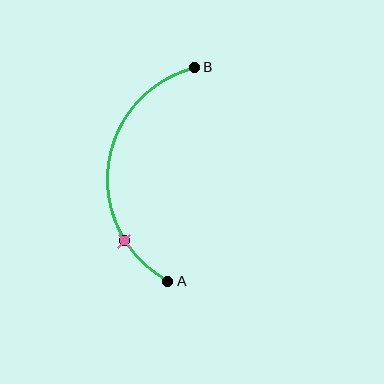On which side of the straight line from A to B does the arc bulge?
The arc bulges to the left of the straight line connecting A and B.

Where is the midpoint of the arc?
The arc midpoint is the point on the curve farthest from the straight line joining A and B. It sits to the left of that line.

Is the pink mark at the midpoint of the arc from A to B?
No. The pink mark lies on the arc but is closer to endpoint A. The arc midpoint would be at the point on the curve equidistant along the arc from both A and B.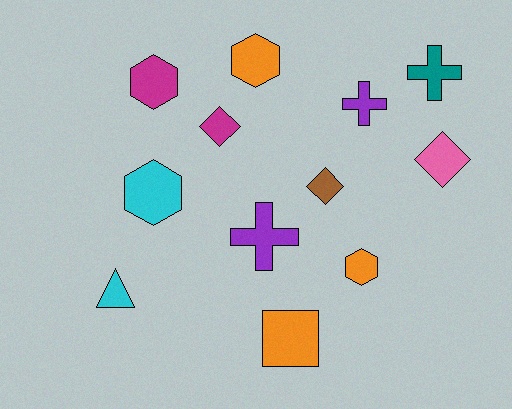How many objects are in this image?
There are 12 objects.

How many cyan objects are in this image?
There are 2 cyan objects.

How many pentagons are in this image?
There are no pentagons.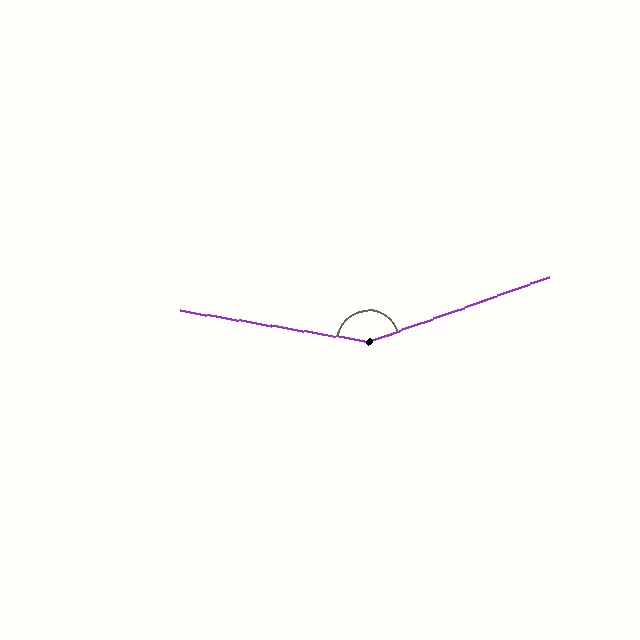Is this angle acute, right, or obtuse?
It is obtuse.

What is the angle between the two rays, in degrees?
Approximately 151 degrees.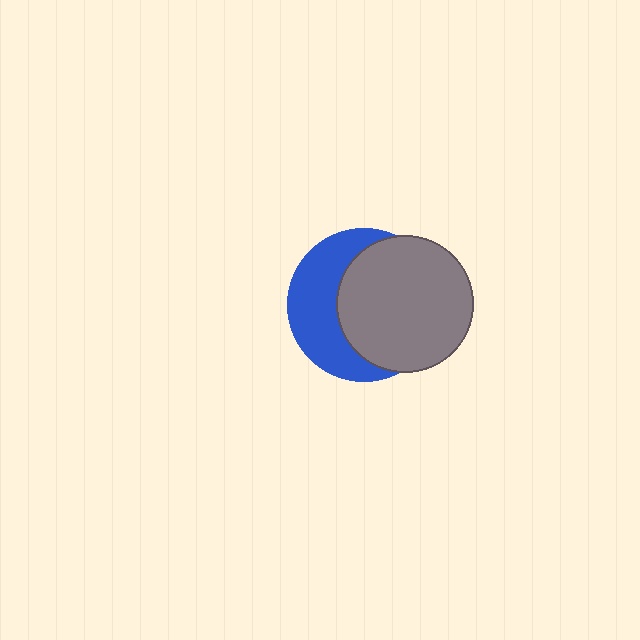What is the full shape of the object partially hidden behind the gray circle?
The partially hidden object is a blue circle.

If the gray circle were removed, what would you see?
You would see the complete blue circle.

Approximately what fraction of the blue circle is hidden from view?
Roughly 58% of the blue circle is hidden behind the gray circle.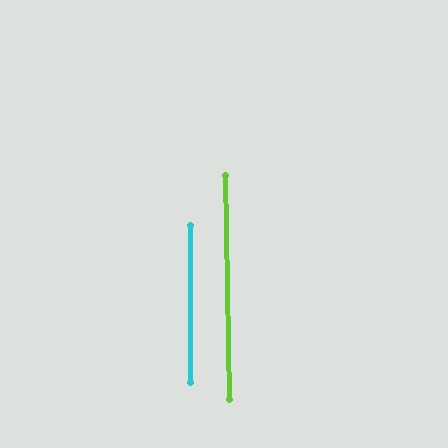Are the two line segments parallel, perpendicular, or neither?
Parallel — their directions differ by only 1.2°.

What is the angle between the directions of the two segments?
Approximately 1 degree.